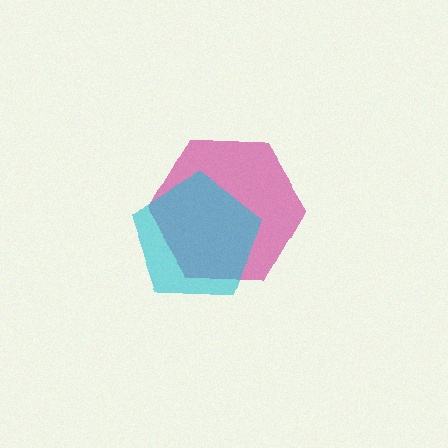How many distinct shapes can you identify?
There are 2 distinct shapes: a magenta hexagon, a cyan pentagon.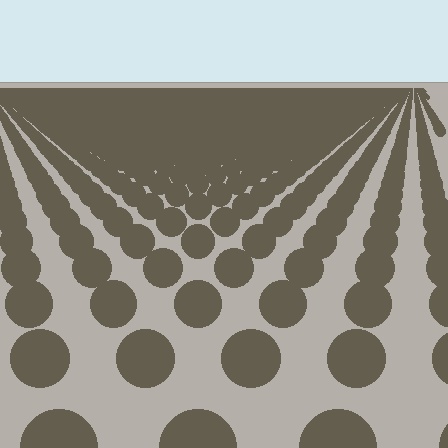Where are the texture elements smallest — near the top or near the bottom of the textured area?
Near the top.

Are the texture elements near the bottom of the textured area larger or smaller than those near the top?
Larger. Near the bottom, elements are closer to the viewer and appear at a bigger on-screen size.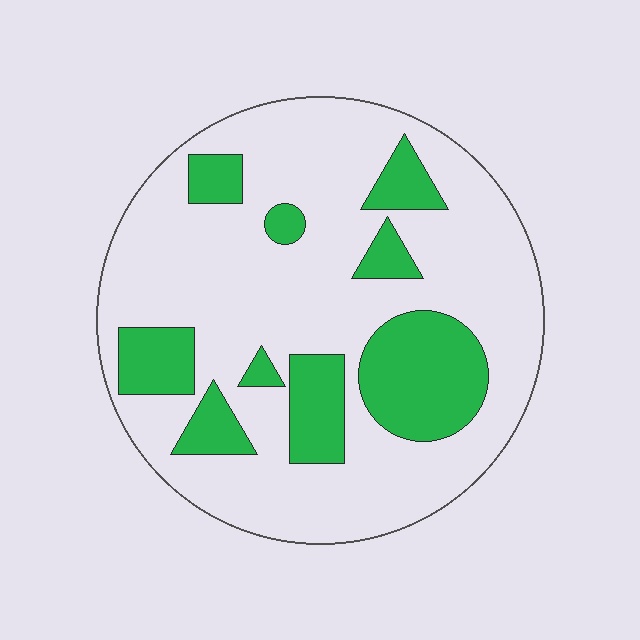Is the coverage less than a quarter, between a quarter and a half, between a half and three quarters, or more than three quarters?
Less than a quarter.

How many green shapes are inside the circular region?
9.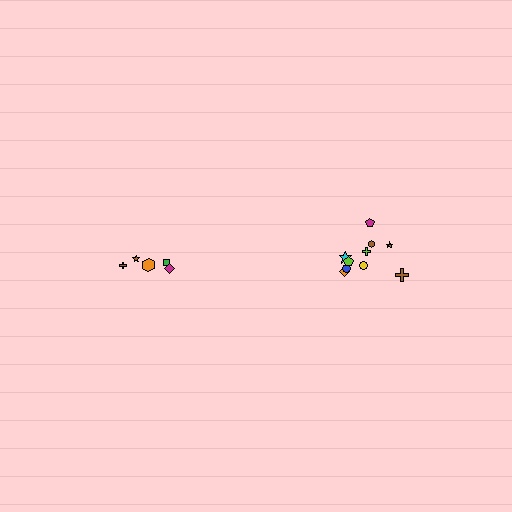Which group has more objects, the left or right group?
The right group.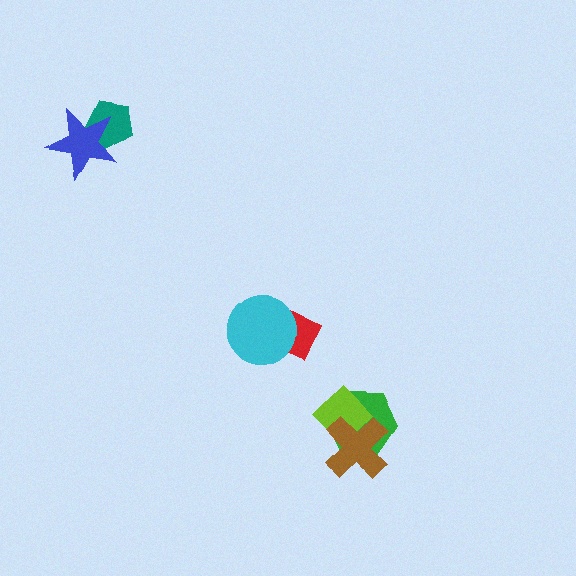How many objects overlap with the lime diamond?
2 objects overlap with the lime diamond.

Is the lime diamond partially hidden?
Yes, it is partially covered by another shape.